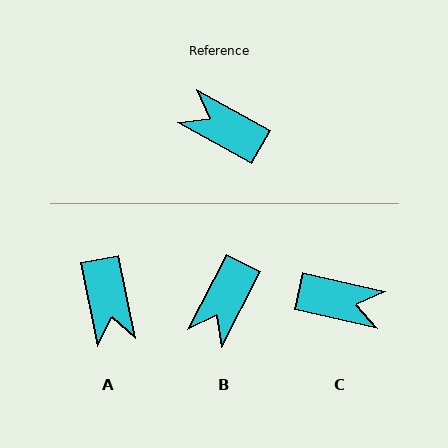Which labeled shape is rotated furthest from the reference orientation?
C, about 164 degrees away.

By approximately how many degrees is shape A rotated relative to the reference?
Approximately 131 degrees counter-clockwise.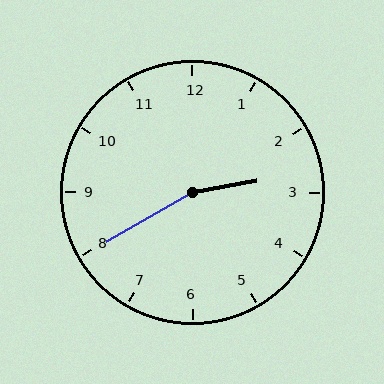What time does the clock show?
2:40.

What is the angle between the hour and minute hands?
Approximately 160 degrees.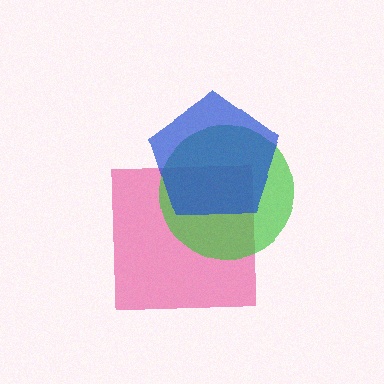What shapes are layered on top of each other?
The layered shapes are: a pink square, a green circle, a blue pentagon.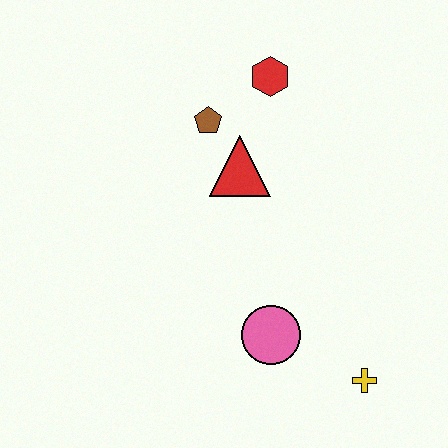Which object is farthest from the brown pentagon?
The yellow cross is farthest from the brown pentagon.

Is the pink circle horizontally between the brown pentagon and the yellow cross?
Yes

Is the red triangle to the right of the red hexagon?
No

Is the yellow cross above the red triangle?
No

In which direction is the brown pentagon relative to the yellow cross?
The brown pentagon is above the yellow cross.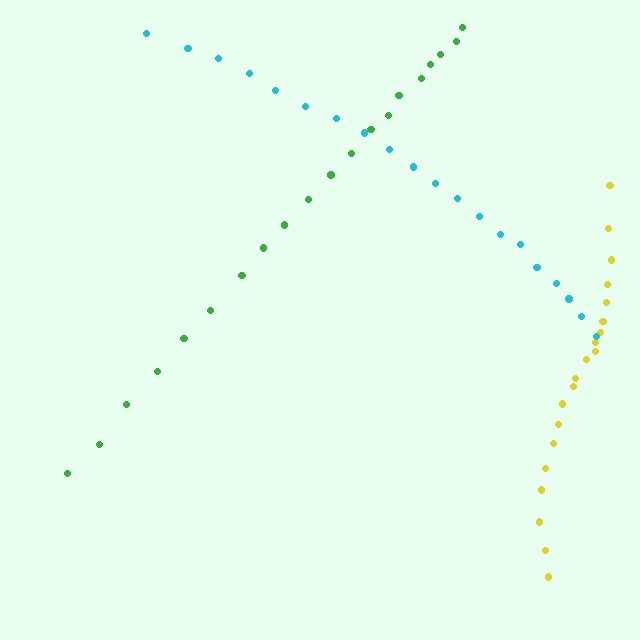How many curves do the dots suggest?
There are 3 distinct paths.